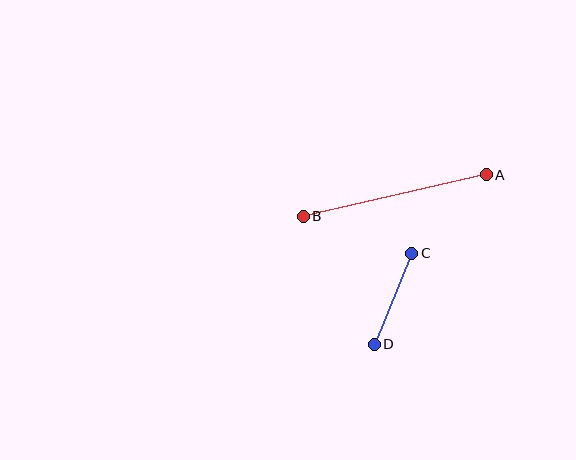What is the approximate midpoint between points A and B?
The midpoint is at approximately (395, 195) pixels.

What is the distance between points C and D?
The distance is approximately 98 pixels.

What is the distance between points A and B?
The distance is approximately 187 pixels.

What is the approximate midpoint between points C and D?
The midpoint is at approximately (393, 299) pixels.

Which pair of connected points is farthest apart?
Points A and B are farthest apart.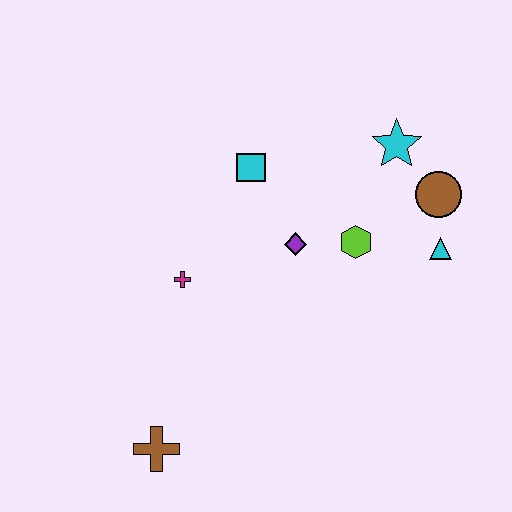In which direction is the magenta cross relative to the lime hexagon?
The magenta cross is to the left of the lime hexagon.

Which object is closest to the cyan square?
The purple diamond is closest to the cyan square.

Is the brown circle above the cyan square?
No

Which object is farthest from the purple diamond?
The brown cross is farthest from the purple diamond.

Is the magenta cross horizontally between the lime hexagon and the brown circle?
No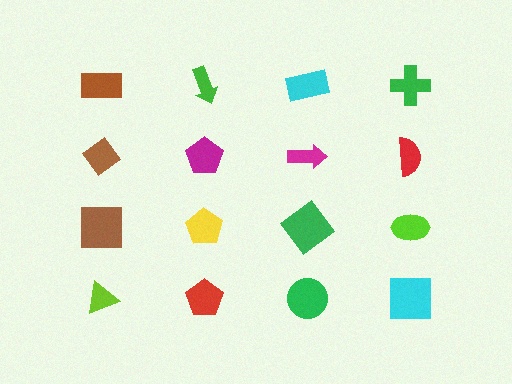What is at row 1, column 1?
A brown rectangle.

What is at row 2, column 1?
A brown diamond.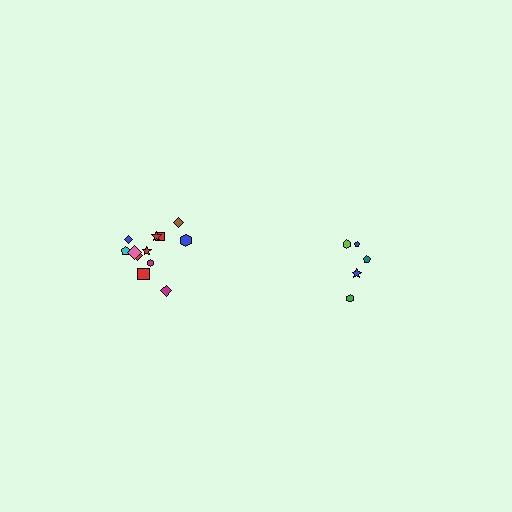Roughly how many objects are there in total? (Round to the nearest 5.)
Roughly 15 objects in total.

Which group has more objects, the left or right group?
The left group.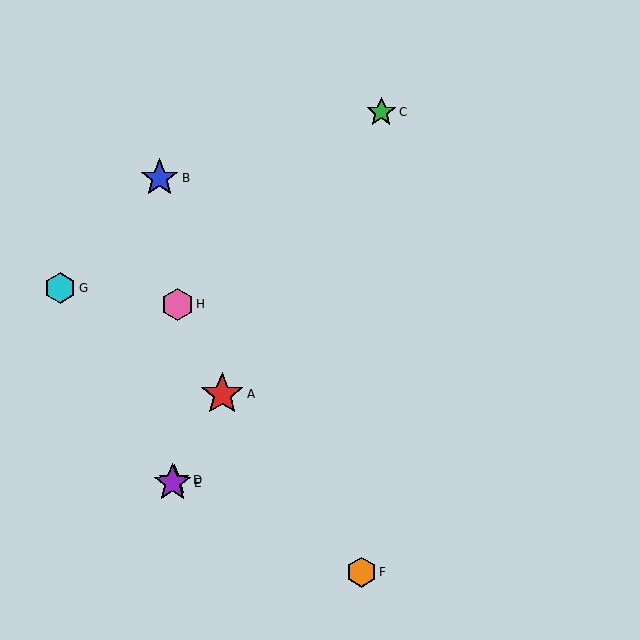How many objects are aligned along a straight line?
4 objects (A, C, D, E) are aligned along a straight line.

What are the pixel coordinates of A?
Object A is at (222, 394).